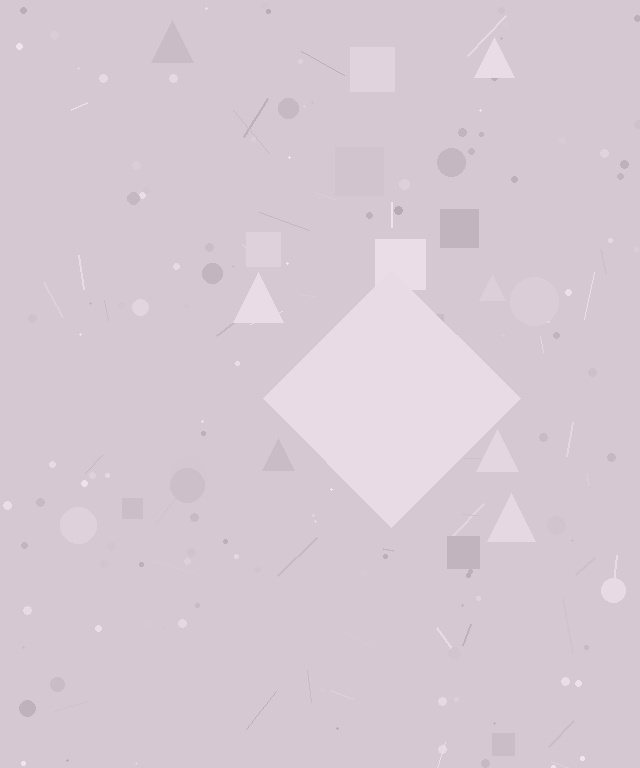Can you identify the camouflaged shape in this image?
The camouflaged shape is a diamond.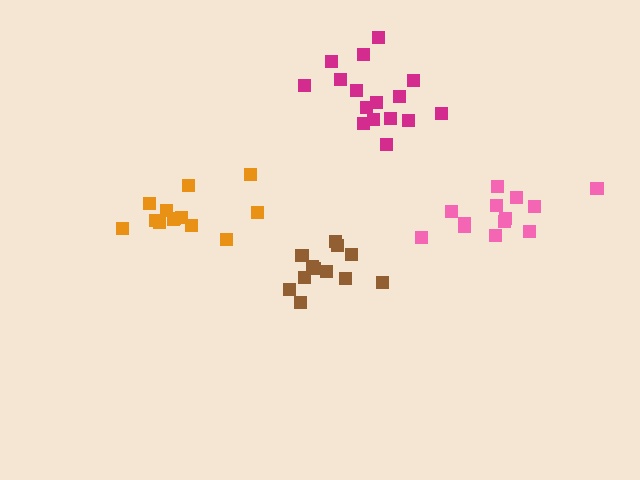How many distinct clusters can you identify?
There are 4 distinct clusters.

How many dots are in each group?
Group 1: 12 dots, Group 2: 13 dots, Group 3: 13 dots, Group 4: 16 dots (54 total).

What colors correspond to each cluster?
The clusters are colored: brown, pink, orange, magenta.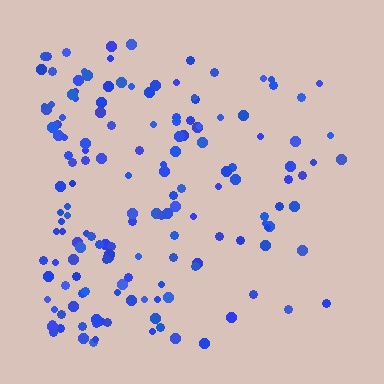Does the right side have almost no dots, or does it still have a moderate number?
Still a moderate number, just noticeably fewer than the left.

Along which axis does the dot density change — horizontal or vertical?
Horizontal.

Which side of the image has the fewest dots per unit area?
The right.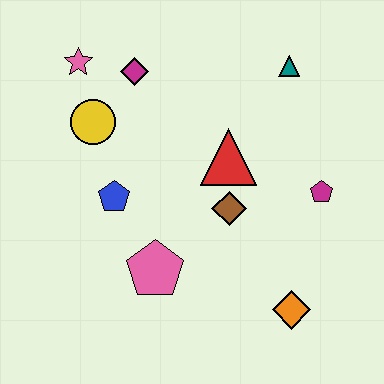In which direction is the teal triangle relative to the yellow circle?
The teal triangle is to the right of the yellow circle.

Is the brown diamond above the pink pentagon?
Yes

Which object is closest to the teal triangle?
The red triangle is closest to the teal triangle.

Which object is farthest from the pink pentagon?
The teal triangle is farthest from the pink pentagon.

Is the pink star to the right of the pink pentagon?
No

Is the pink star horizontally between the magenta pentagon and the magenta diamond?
No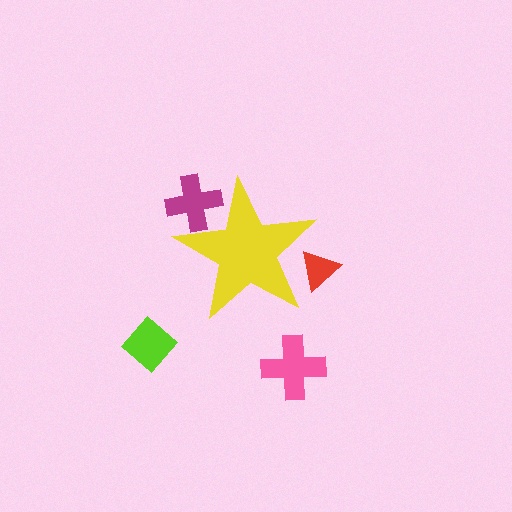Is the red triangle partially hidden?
Yes, the red triangle is partially hidden behind the yellow star.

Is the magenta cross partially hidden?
Yes, the magenta cross is partially hidden behind the yellow star.